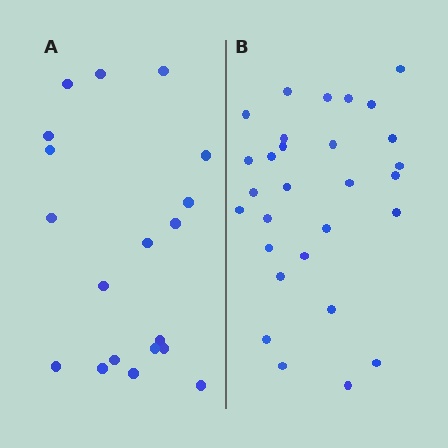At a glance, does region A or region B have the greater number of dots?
Region B (the right region) has more dots.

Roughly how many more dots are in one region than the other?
Region B has roughly 10 or so more dots than region A.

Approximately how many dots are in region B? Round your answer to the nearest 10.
About 30 dots. (The exact count is 29, which rounds to 30.)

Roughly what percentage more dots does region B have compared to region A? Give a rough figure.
About 55% more.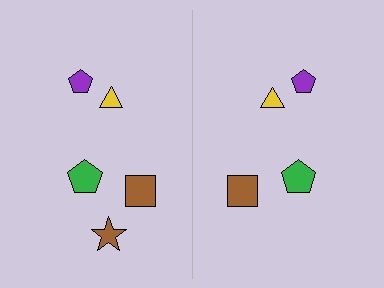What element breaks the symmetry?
A brown star is missing from the right side.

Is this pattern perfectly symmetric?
No, the pattern is not perfectly symmetric. A brown star is missing from the right side.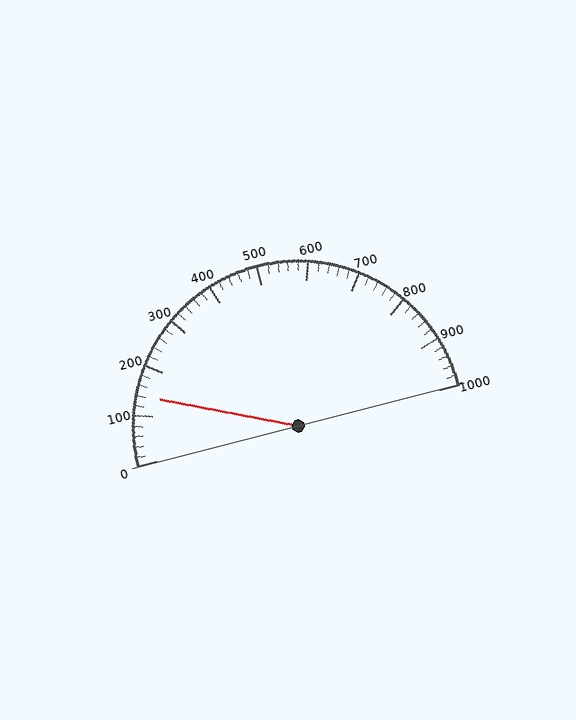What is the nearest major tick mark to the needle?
The nearest major tick mark is 100.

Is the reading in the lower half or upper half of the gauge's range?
The reading is in the lower half of the range (0 to 1000).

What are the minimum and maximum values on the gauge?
The gauge ranges from 0 to 1000.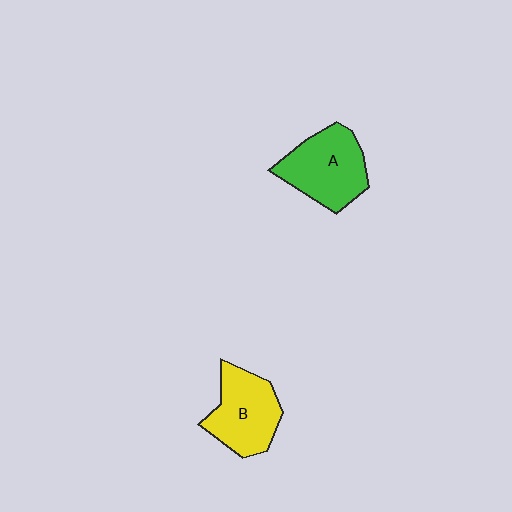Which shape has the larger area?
Shape A (green).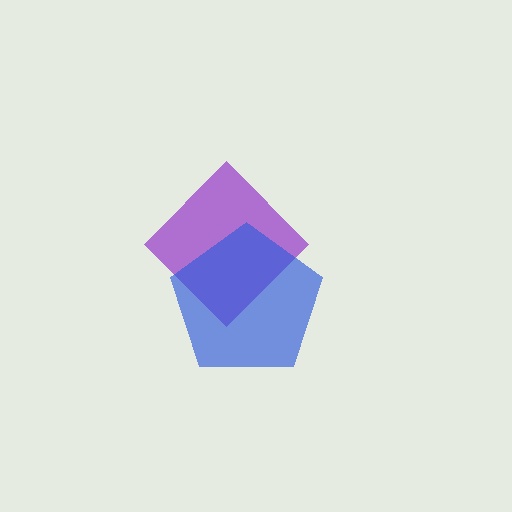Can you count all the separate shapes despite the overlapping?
Yes, there are 2 separate shapes.